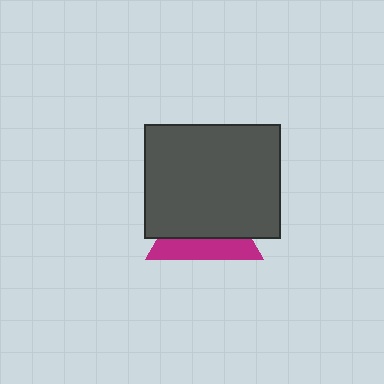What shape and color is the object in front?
The object in front is a dark gray rectangle.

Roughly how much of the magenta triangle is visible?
A small part of it is visible (roughly 35%).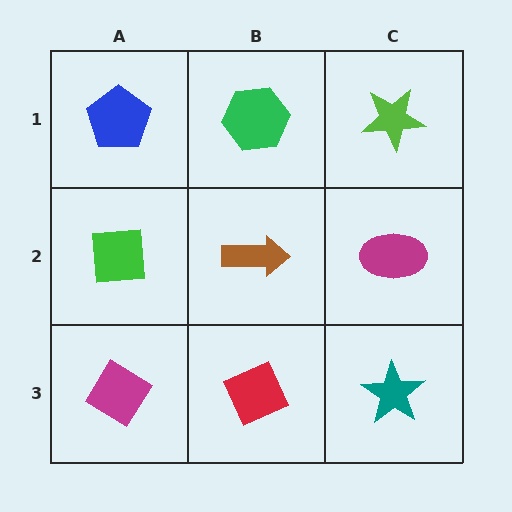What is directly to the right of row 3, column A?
A red diamond.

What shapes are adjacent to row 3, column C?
A magenta ellipse (row 2, column C), a red diamond (row 3, column B).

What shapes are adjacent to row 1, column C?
A magenta ellipse (row 2, column C), a green hexagon (row 1, column B).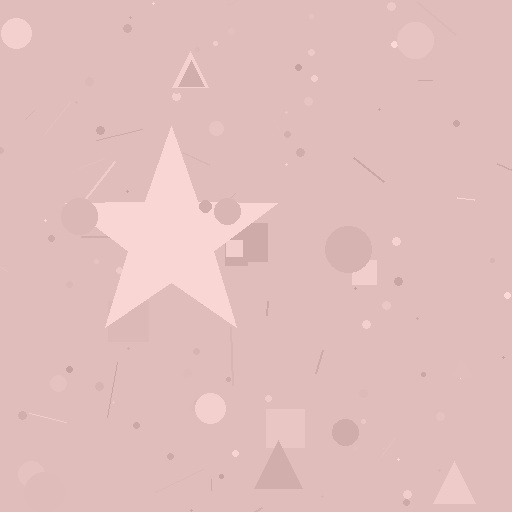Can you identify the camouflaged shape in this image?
The camouflaged shape is a star.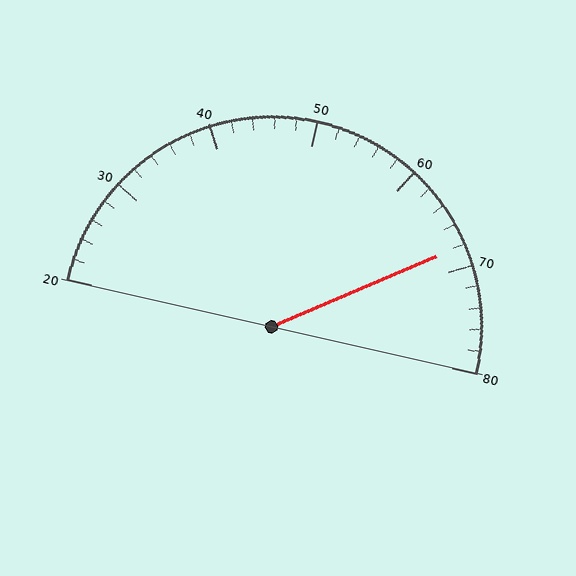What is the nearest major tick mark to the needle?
The nearest major tick mark is 70.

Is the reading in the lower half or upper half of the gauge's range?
The reading is in the upper half of the range (20 to 80).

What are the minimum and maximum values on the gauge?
The gauge ranges from 20 to 80.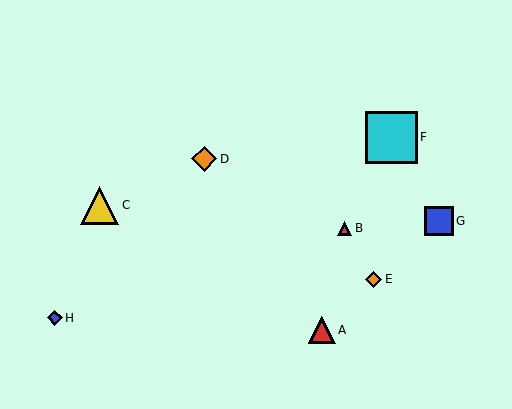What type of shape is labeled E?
Shape E is an orange diamond.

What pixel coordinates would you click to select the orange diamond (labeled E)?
Click at (374, 279) to select the orange diamond E.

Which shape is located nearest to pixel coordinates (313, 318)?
The red triangle (labeled A) at (322, 330) is nearest to that location.